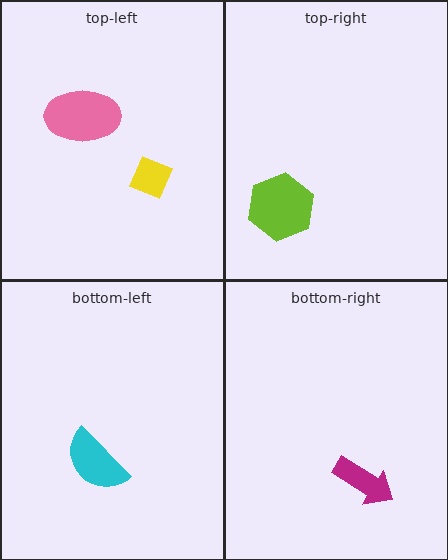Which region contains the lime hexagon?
The top-right region.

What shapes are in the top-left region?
The pink ellipse, the yellow diamond.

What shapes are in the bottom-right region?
The magenta arrow.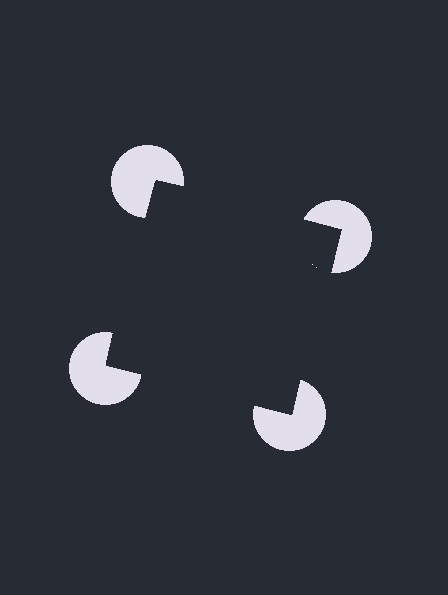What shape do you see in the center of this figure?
An illusory square — its edges are inferred from the aligned wedge cuts in the pac-man discs, not physically drawn.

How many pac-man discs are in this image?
There are 4 — one at each vertex of the illusory square.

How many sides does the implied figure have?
4 sides.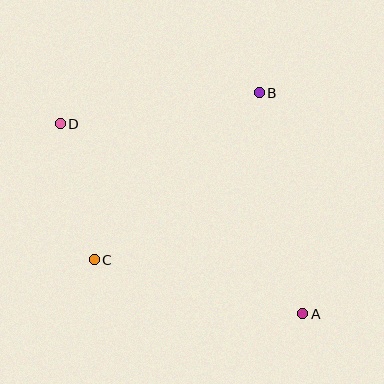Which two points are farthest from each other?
Points A and D are farthest from each other.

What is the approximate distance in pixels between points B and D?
The distance between B and D is approximately 201 pixels.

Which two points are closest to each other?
Points C and D are closest to each other.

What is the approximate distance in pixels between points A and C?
The distance between A and C is approximately 216 pixels.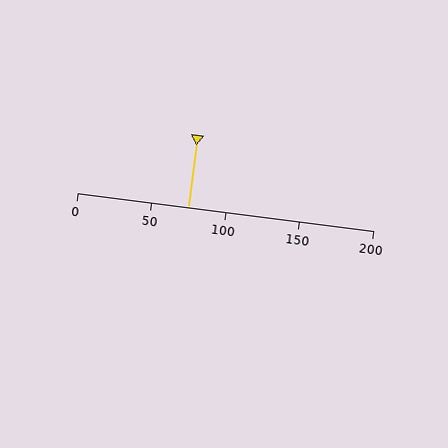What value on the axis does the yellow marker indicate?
The marker indicates approximately 75.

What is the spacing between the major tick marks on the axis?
The major ticks are spaced 50 apart.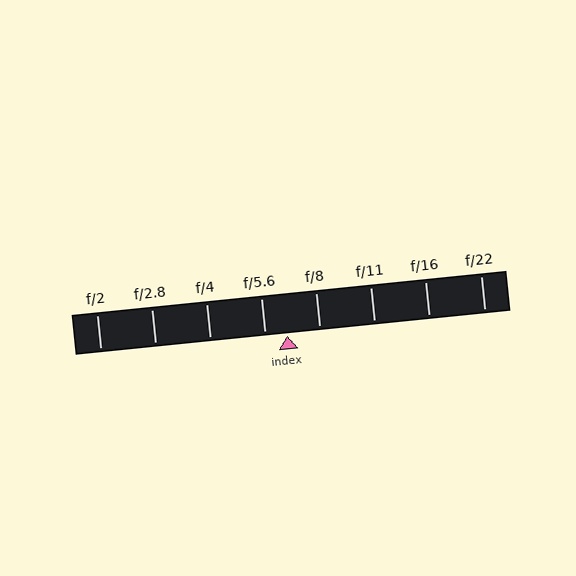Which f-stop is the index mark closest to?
The index mark is closest to f/5.6.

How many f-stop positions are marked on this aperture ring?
There are 8 f-stop positions marked.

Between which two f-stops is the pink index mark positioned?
The index mark is between f/5.6 and f/8.